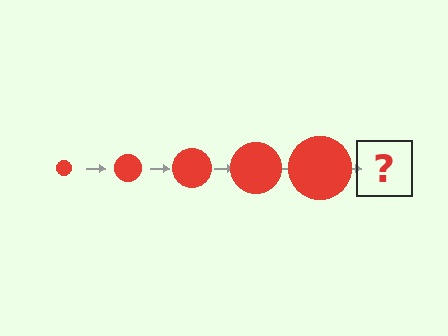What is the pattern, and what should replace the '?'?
The pattern is that the circle gets progressively larger each step. The '?' should be a red circle, larger than the previous one.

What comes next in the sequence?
The next element should be a red circle, larger than the previous one.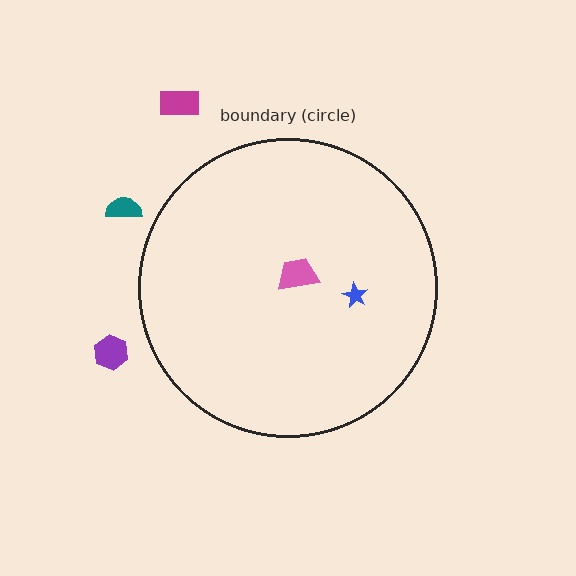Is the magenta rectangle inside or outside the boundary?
Outside.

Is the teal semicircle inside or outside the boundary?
Outside.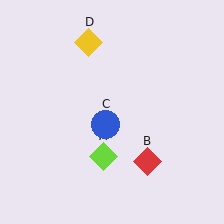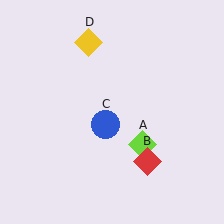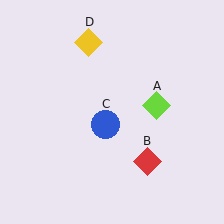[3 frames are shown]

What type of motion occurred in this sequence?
The lime diamond (object A) rotated counterclockwise around the center of the scene.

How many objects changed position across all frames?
1 object changed position: lime diamond (object A).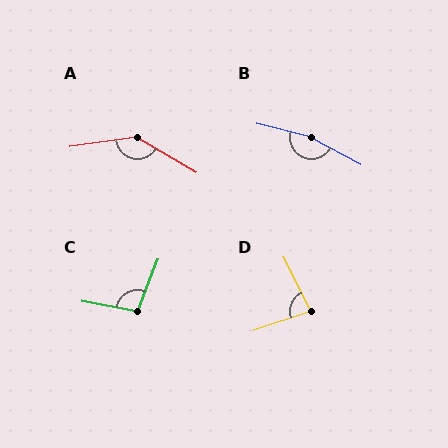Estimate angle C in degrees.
Approximately 101 degrees.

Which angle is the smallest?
D, at approximately 81 degrees.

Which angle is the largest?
B, at approximately 167 degrees.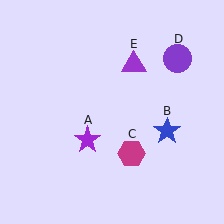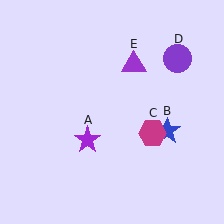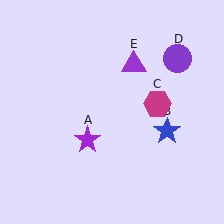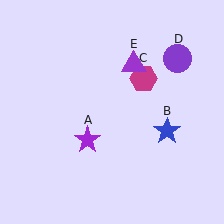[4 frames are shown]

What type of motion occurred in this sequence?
The magenta hexagon (object C) rotated counterclockwise around the center of the scene.